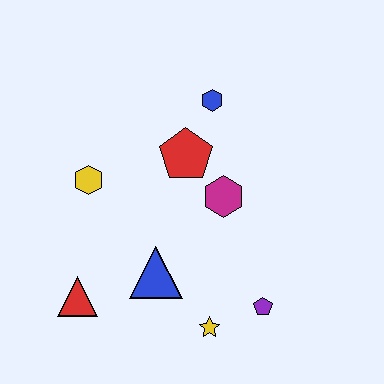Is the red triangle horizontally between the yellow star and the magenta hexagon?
No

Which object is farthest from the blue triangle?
The blue hexagon is farthest from the blue triangle.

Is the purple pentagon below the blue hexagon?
Yes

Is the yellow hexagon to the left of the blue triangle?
Yes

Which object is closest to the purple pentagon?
The yellow star is closest to the purple pentagon.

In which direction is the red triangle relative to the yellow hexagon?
The red triangle is below the yellow hexagon.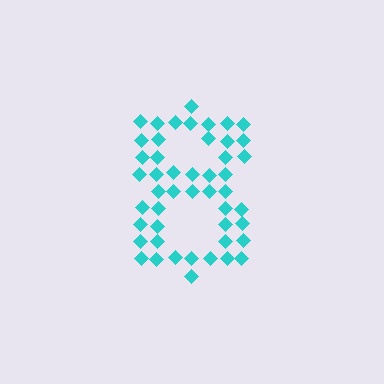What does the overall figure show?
The overall figure shows the digit 8.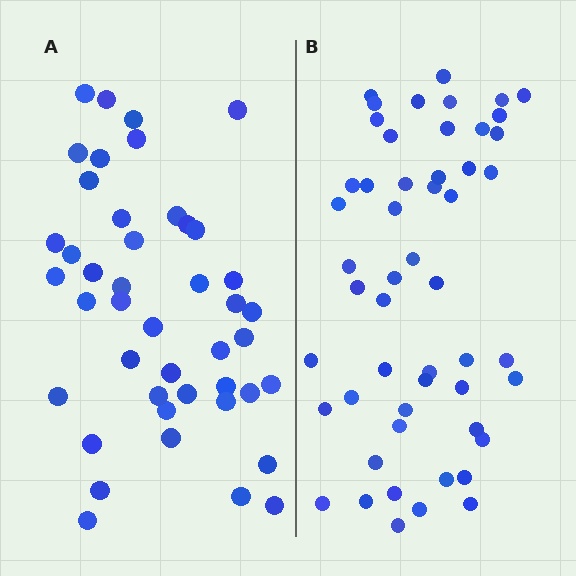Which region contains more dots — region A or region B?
Region B (the right region) has more dots.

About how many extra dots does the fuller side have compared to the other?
Region B has roughly 8 or so more dots than region A.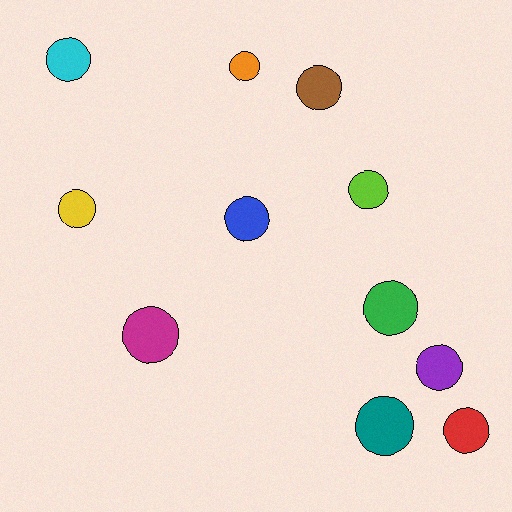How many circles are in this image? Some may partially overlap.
There are 11 circles.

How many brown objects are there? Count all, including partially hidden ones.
There is 1 brown object.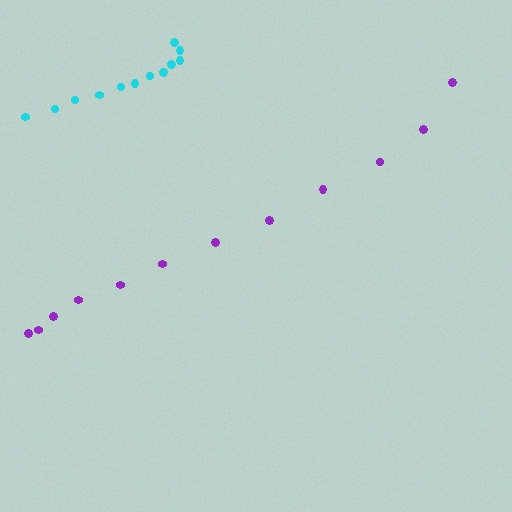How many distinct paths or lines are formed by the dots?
There are 2 distinct paths.